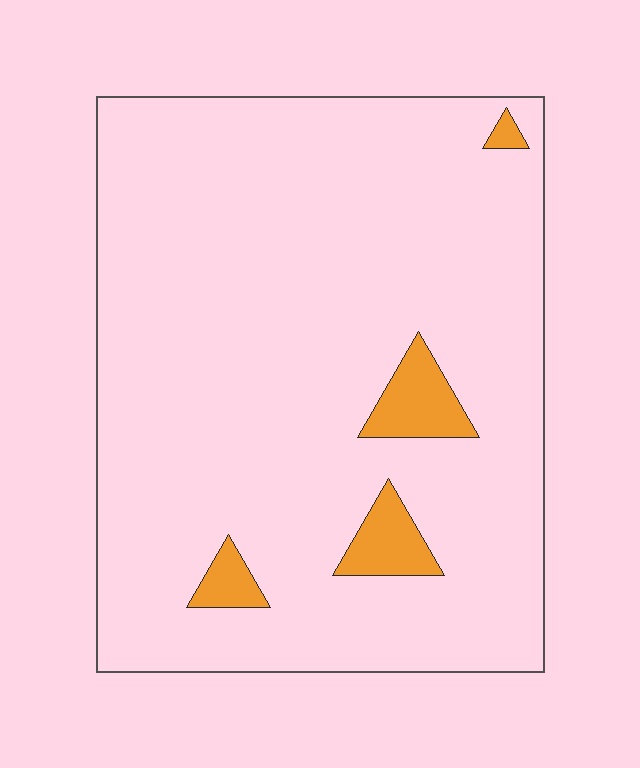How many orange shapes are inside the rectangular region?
4.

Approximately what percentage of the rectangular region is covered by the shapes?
Approximately 5%.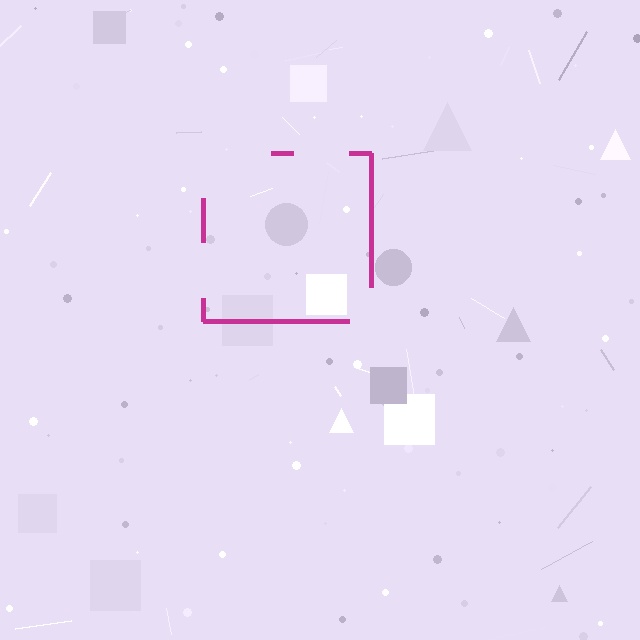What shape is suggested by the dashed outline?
The dashed outline suggests a square.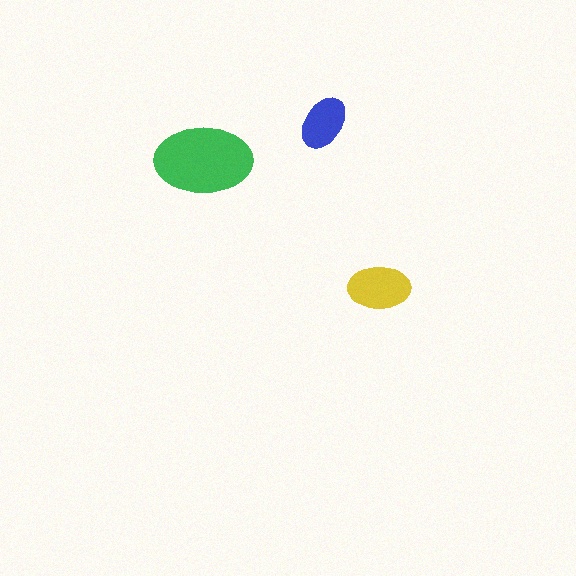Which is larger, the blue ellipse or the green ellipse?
The green one.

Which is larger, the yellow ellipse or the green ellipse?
The green one.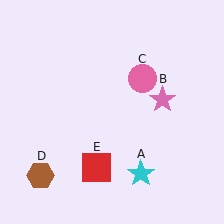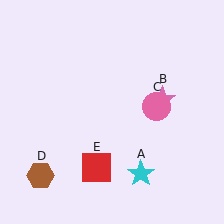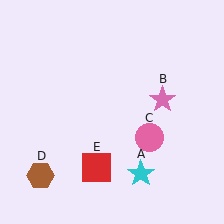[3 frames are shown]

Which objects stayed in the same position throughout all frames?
Cyan star (object A) and pink star (object B) and brown hexagon (object D) and red square (object E) remained stationary.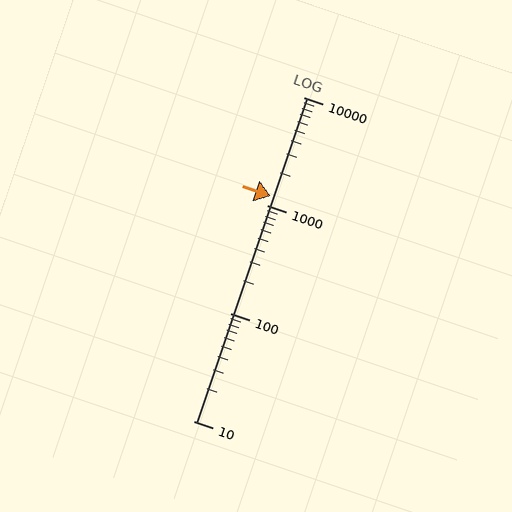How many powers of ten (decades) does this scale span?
The scale spans 3 decades, from 10 to 10000.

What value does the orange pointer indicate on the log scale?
The pointer indicates approximately 1200.